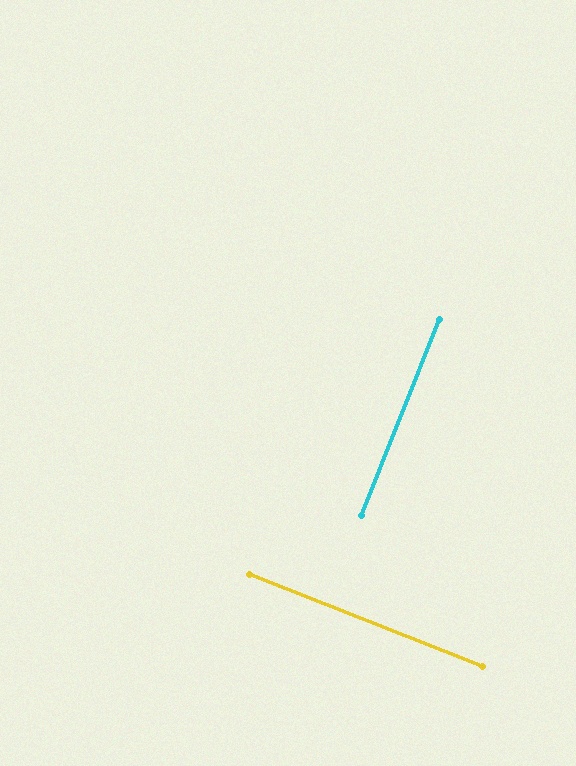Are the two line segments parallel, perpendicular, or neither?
Perpendicular — they meet at approximately 90°.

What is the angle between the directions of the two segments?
Approximately 90 degrees.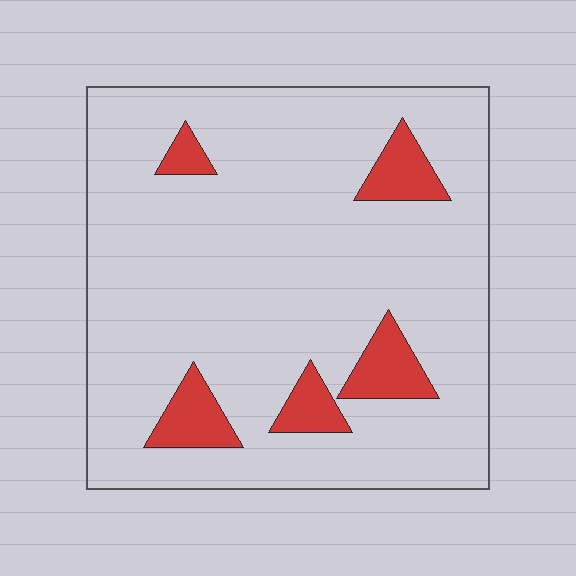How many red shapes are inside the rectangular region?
5.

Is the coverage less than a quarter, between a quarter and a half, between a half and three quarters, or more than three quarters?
Less than a quarter.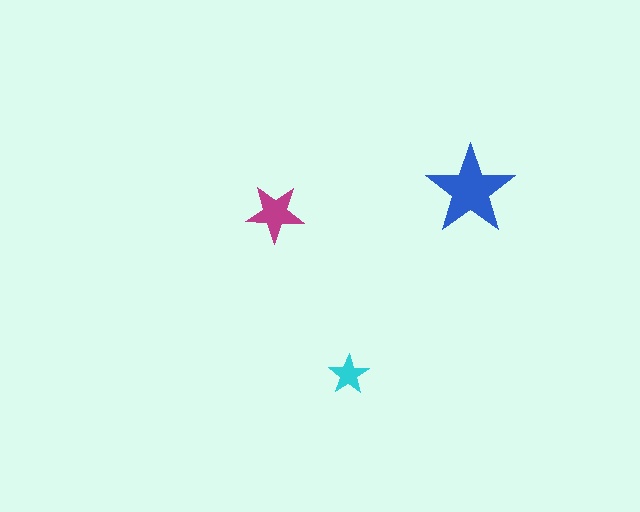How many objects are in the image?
There are 3 objects in the image.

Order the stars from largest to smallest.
the blue one, the magenta one, the cyan one.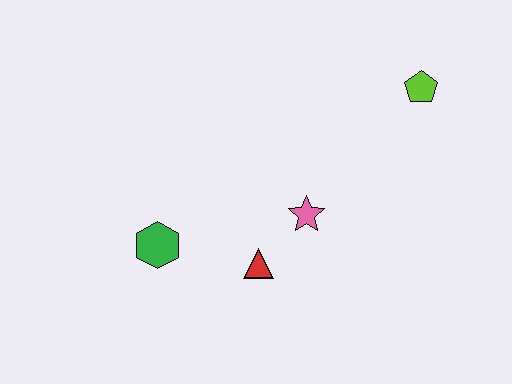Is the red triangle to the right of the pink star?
No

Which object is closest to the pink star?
The red triangle is closest to the pink star.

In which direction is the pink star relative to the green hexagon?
The pink star is to the right of the green hexagon.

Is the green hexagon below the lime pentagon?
Yes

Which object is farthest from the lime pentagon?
The green hexagon is farthest from the lime pentagon.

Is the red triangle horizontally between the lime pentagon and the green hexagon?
Yes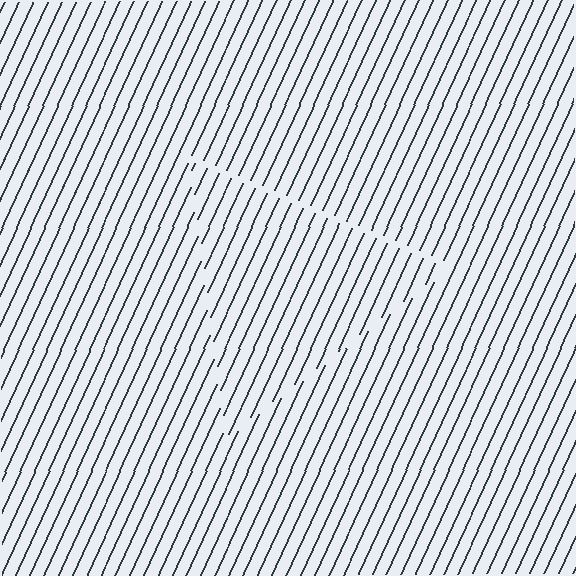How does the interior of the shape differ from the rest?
The interior of the shape contains the same grating, shifted by half a period — the contour is defined by the phase discontinuity where line-ends from the inner and outer gratings abut.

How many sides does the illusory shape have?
3 sides — the line-ends trace a triangle.